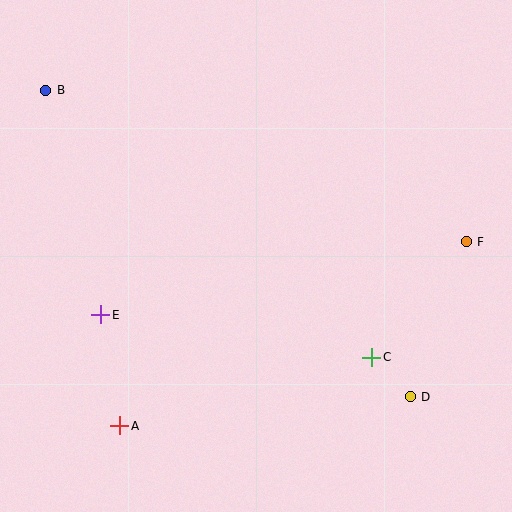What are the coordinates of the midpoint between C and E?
The midpoint between C and E is at (236, 336).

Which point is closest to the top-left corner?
Point B is closest to the top-left corner.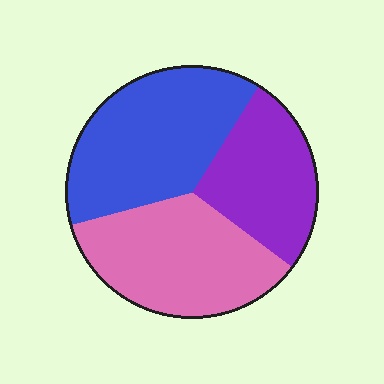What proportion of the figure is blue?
Blue takes up between a quarter and a half of the figure.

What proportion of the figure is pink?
Pink takes up about three eighths (3/8) of the figure.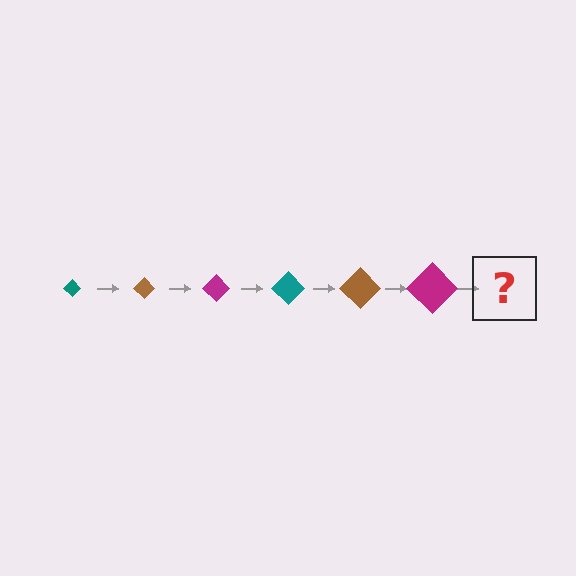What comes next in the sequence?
The next element should be a teal diamond, larger than the previous one.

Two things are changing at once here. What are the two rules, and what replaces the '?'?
The two rules are that the diamond grows larger each step and the color cycles through teal, brown, and magenta. The '?' should be a teal diamond, larger than the previous one.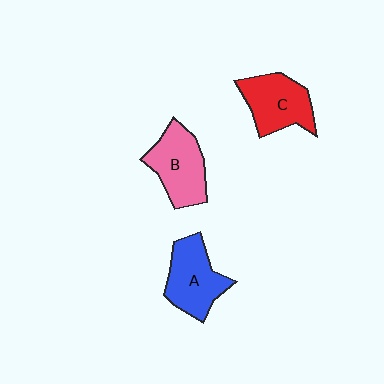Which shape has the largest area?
Shape B (pink).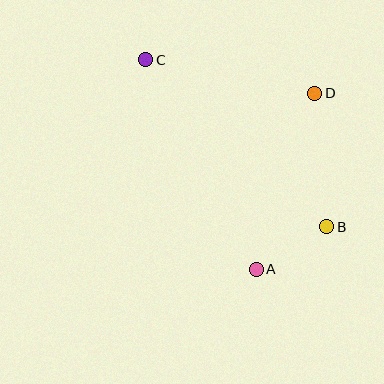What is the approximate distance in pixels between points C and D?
The distance between C and D is approximately 172 pixels.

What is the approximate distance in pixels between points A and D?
The distance between A and D is approximately 185 pixels.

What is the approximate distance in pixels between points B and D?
The distance between B and D is approximately 134 pixels.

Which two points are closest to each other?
Points A and B are closest to each other.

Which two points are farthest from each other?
Points B and C are farthest from each other.